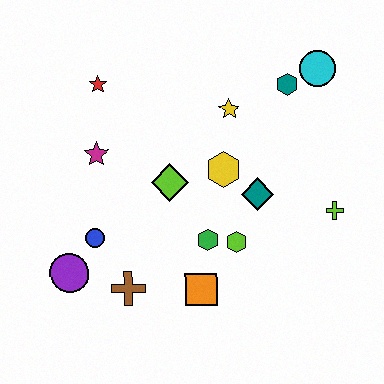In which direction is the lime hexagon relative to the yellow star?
The lime hexagon is below the yellow star.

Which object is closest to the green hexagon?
The lime hexagon is closest to the green hexagon.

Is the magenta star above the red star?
No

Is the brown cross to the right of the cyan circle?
No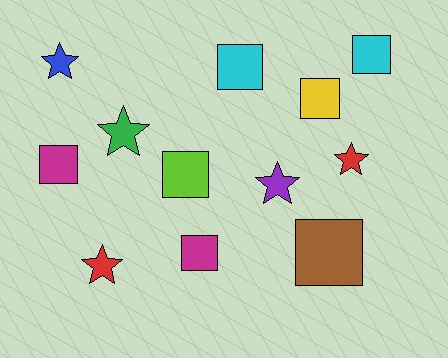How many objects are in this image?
There are 12 objects.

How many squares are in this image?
There are 7 squares.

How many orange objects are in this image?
There are no orange objects.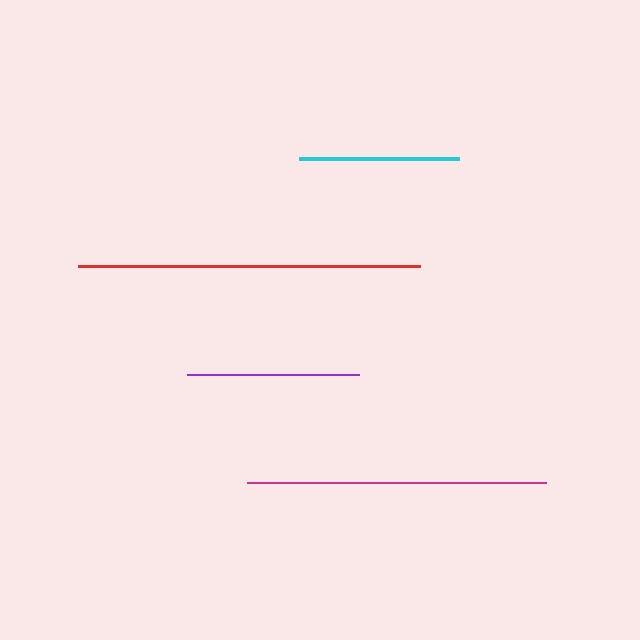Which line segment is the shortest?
The cyan line is the shortest at approximately 160 pixels.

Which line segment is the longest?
The red line is the longest at approximately 342 pixels.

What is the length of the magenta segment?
The magenta segment is approximately 298 pixels long.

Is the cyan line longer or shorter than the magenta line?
The magenta line is longer than the cyan line.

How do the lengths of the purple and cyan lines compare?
The purple and cyan lines are approximately the same length.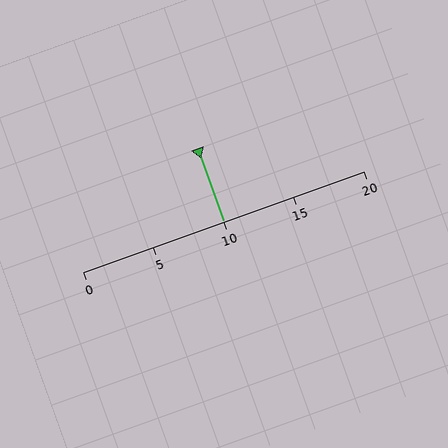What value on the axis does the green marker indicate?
The marker indicates approximately 10.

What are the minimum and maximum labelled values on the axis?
The axis runs from 0 to 20.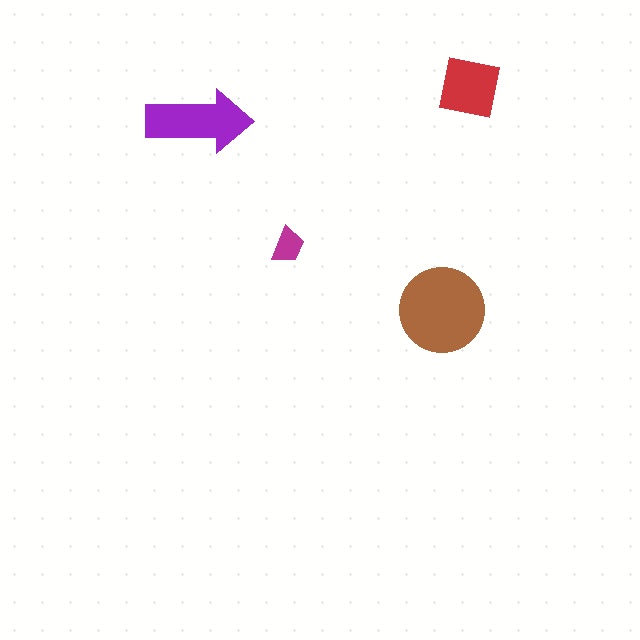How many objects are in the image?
There are 4 objects in the image.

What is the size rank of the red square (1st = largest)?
3rd.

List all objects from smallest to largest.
The magenta trapezoid, the red square, the purple arrow, the brown circle.